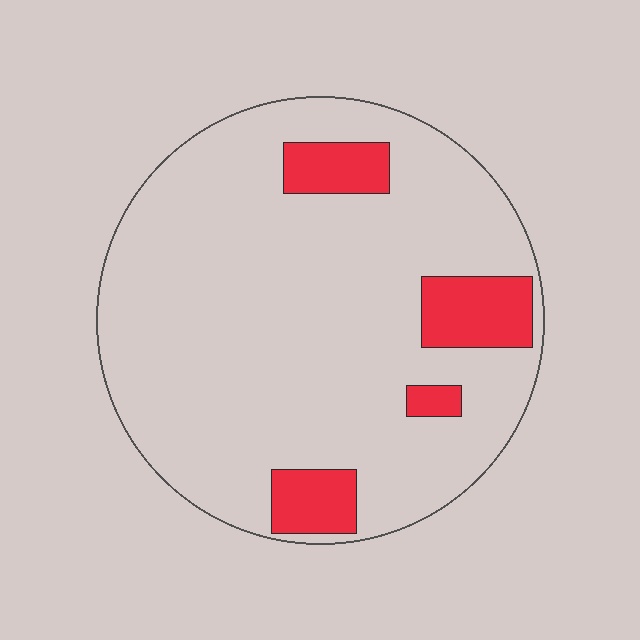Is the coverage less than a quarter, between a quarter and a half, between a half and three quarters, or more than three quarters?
Less than a quarter.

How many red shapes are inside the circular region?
4.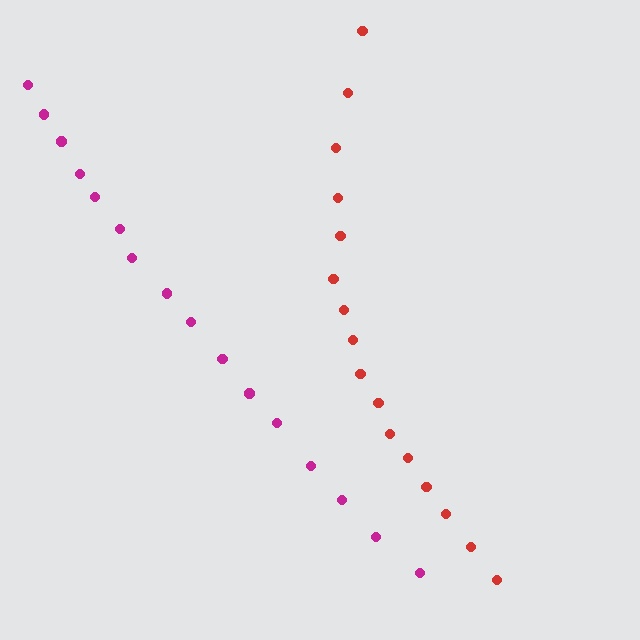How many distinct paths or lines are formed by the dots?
There are 2 distinct paths.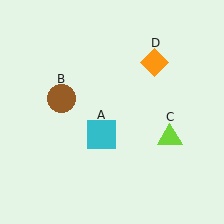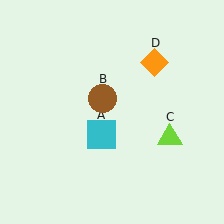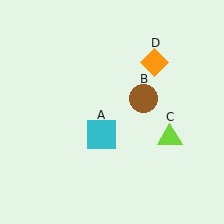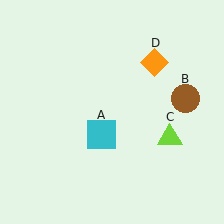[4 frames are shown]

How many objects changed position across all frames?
1 object changed position: brown circle (object B).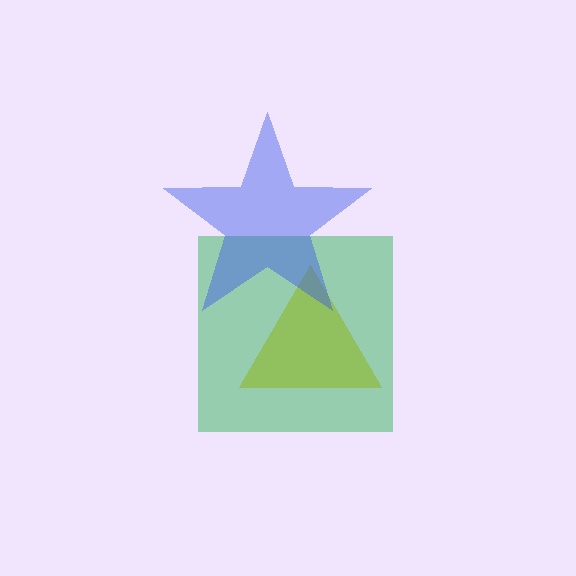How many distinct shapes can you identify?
There are 3 distinct shapes: a yellow triangle, a green square, a blue star.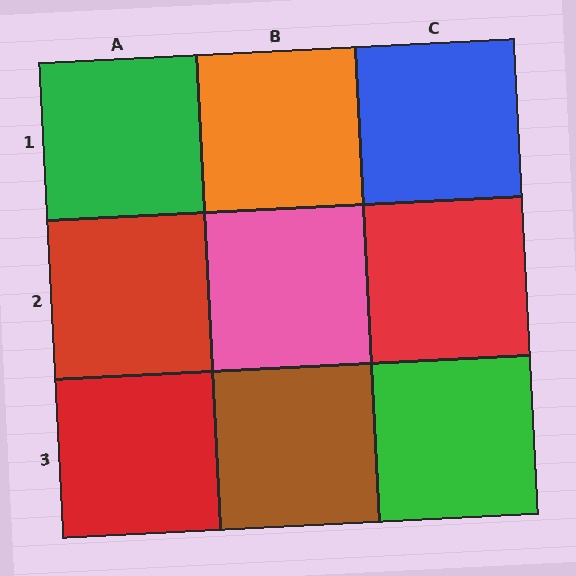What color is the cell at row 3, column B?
Brown.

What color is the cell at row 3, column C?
Green.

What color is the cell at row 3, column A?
Red.